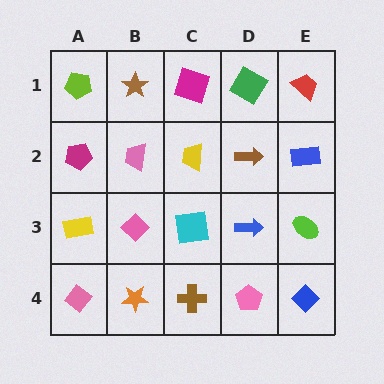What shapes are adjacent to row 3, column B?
A pink trapezoid (row 2, column B), an orange star (row 4, column B), a yellow rectangle (row 3, column A), a cyan square (row 3, column C).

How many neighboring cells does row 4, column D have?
3.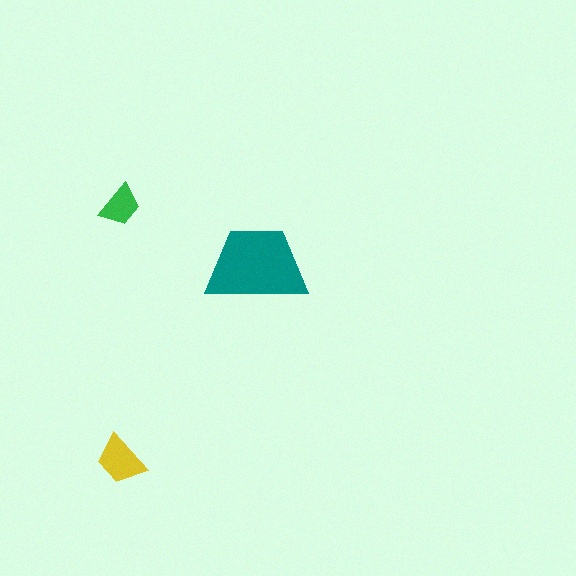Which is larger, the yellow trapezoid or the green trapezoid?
The yellow one.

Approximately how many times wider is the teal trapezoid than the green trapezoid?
About 2.5 times wider.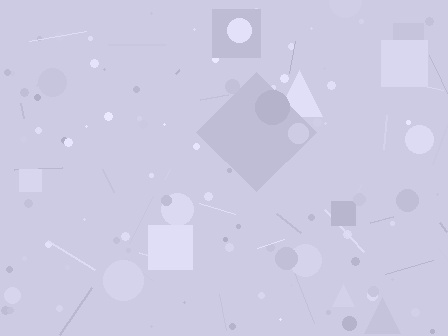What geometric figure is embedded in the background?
A diamond is embedded in the background.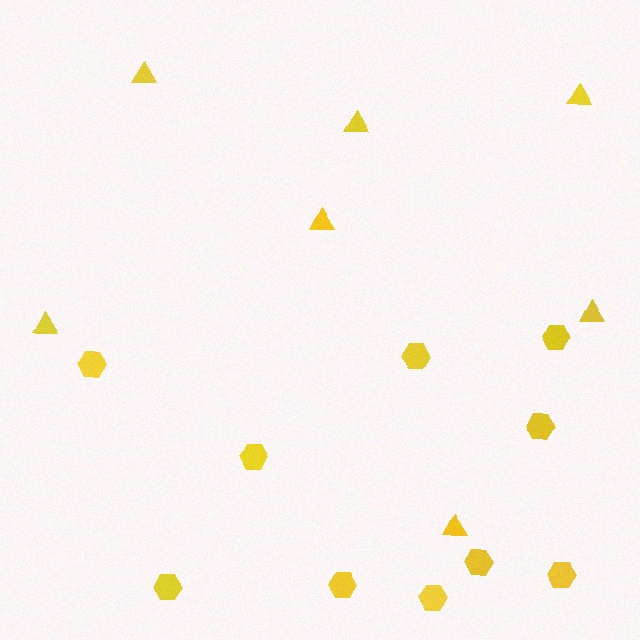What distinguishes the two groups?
There are 2 groups: one group of hexagons (10) and one group of triangles (7).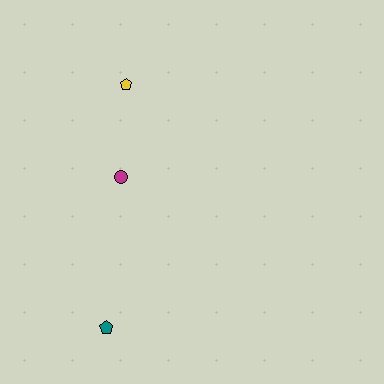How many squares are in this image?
There are no squares.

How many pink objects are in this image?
There are no pink objects.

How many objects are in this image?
There are 3 objects.